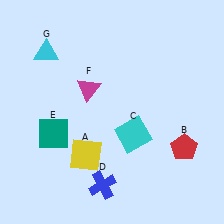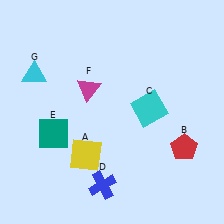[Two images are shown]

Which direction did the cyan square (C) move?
The cyan square (C) moved up.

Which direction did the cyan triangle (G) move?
The cyan triangle (G) moved down.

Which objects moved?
The objects that moved are: the cyan square (C), the cyan triangle (G).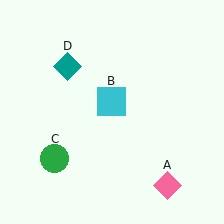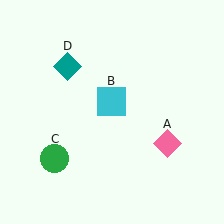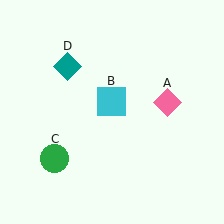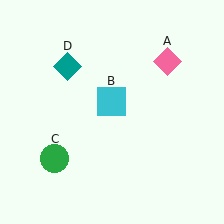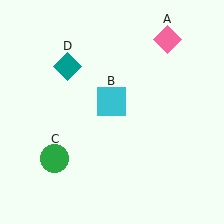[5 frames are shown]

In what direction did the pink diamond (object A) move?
The pink diamond (object A) moved up.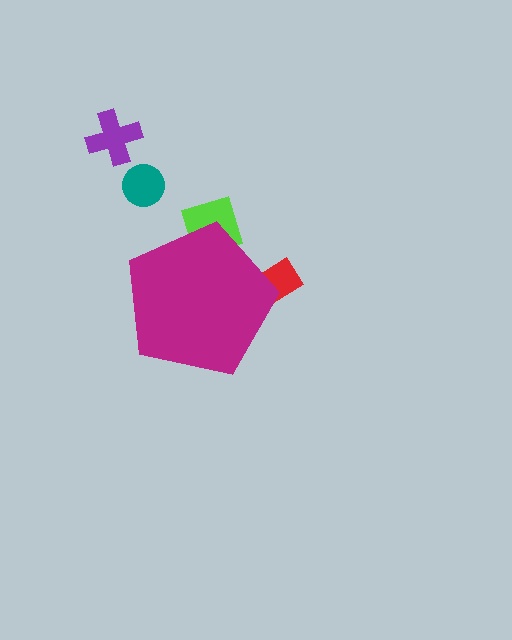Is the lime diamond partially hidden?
Yes, the lime diamond is partially hidden behind the magenta pentagon.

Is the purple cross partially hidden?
No, the purple cross is fully visible.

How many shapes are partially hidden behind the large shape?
2 shapes are partially hidden.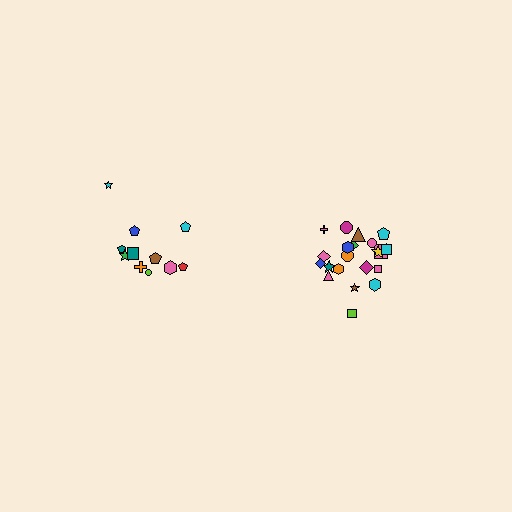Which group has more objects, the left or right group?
The right group.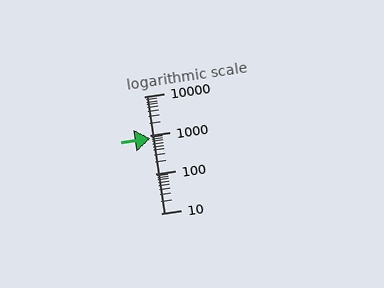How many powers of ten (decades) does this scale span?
The scale spans 3 decades, from 10 to 10000.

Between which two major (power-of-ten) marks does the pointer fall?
The pointer is between 100 and 1000.